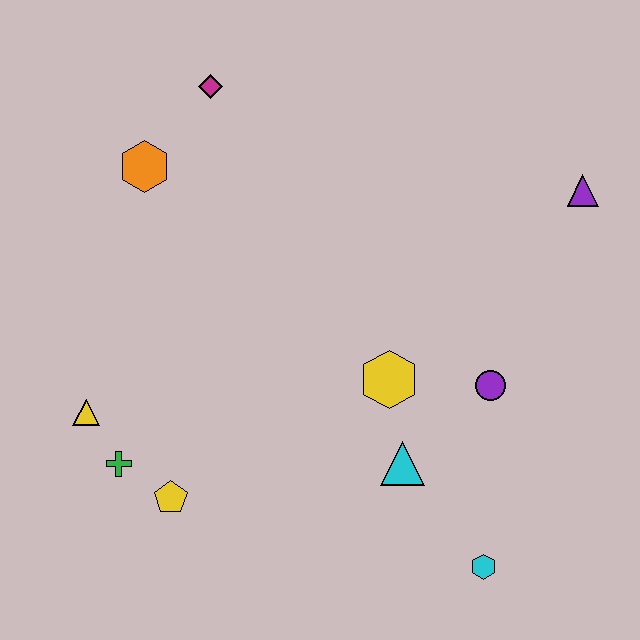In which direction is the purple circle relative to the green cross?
The purple circle is to the right of the green cross.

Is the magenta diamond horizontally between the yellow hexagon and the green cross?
Yes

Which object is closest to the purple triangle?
The purple circle is closest to the purple triangle.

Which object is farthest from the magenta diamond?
The cyan hexagon is farthest from the magenta diamond.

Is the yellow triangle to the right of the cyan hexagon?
No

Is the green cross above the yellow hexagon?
No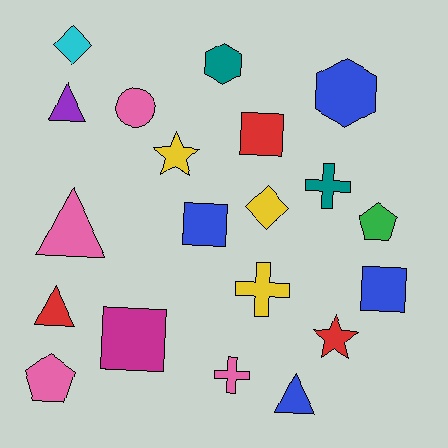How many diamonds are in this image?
There are 2 diamonds.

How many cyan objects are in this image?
There is 1 cyan object.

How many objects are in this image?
There are 20 objects.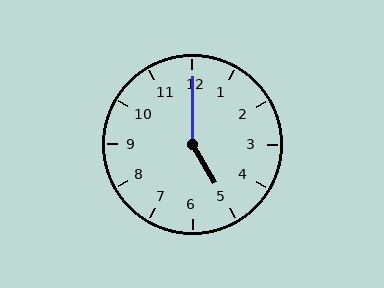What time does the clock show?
5:00.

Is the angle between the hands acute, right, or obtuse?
It is obtuse.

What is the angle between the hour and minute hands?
Approximately 150 degrees.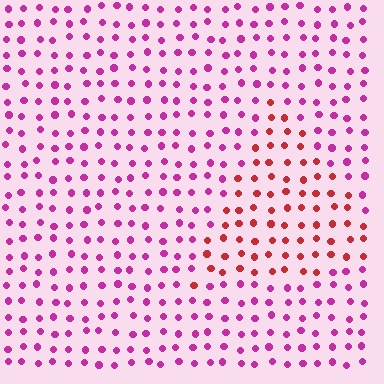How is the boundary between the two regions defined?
The boundary is defined purely by a slight shift in hue (about 43 degrees). Spacing, size, and orientation are identical on both sides.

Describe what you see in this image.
The image is filled with small magenta elements in a uniform arrangement. A triangle-shaped region is visible where the elements are tinted to a slightly different hue, forming a subtle color boundary.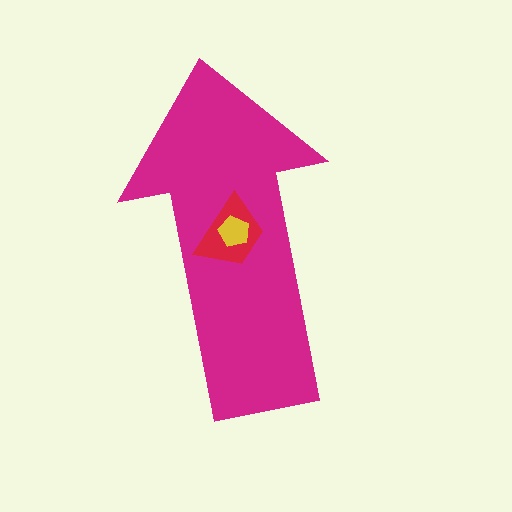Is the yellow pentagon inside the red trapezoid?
Yes.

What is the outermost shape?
The magenta arrow.